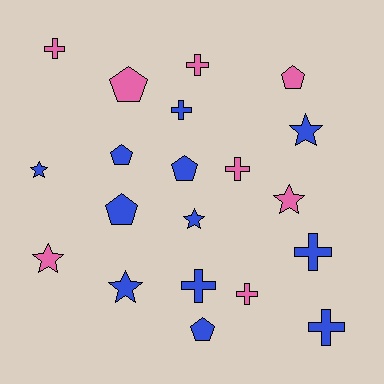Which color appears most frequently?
Blue, with 12 objects.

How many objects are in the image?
There are 20 objects.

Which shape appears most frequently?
Cross, with 8 objects.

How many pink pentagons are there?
There are 2 pink pentagons.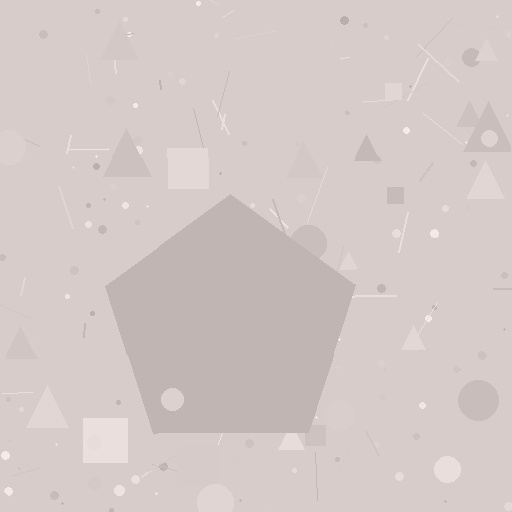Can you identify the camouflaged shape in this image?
The camouflaged shape is a pentagon.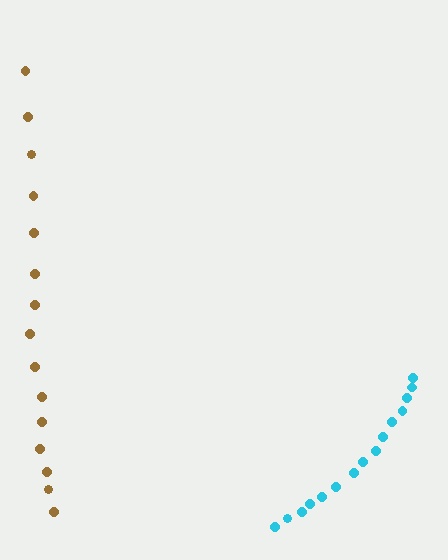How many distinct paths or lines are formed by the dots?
There are 2 distinct paths.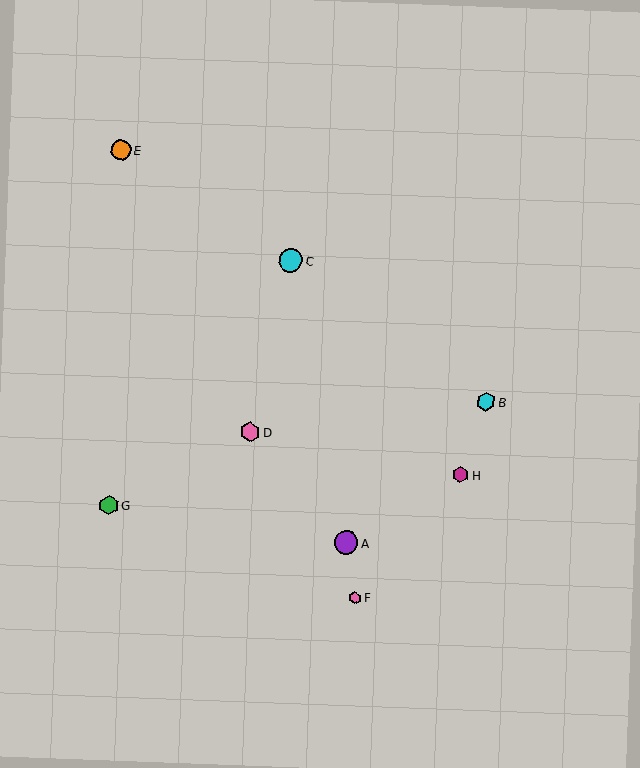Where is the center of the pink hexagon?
The center of the pink hexagon is at (355, 598).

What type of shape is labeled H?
Shape H is a magenta hexagon.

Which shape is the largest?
The purple circle (labeled A) is the largest.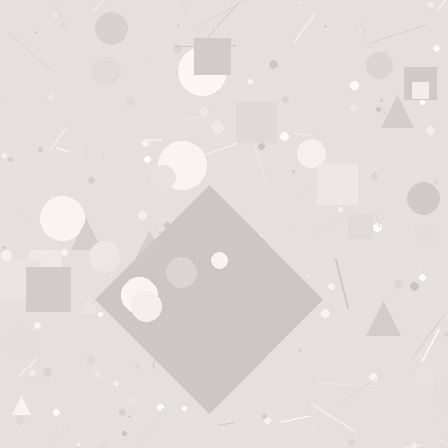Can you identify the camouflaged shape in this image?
The camouflaged shape is a diamond.